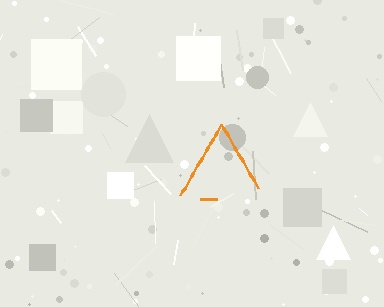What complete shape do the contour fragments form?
The contour fragments form a triangle.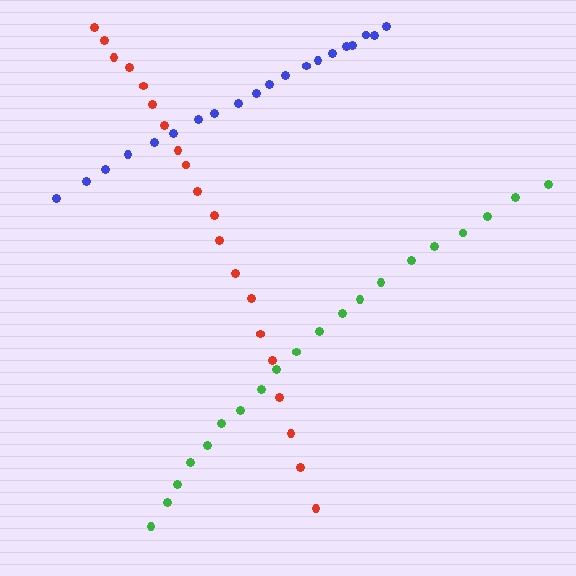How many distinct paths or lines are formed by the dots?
There are 3 distinct paths.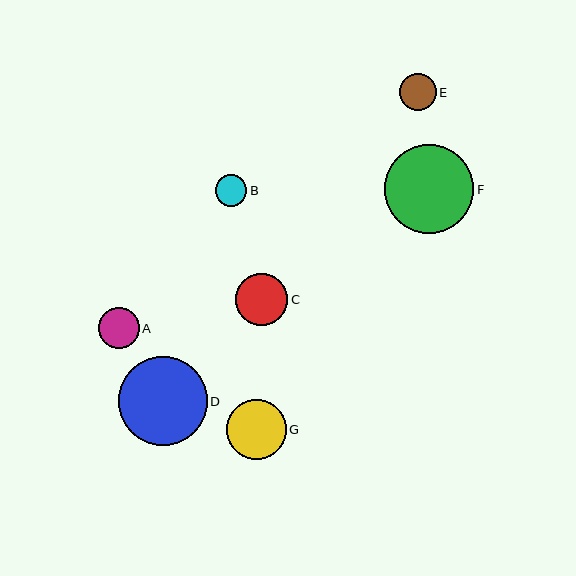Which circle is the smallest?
Circle B is the smallest with a size of approximately 32 pixels.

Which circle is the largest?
Circle F is the largest with a size of approximately 89 pixels.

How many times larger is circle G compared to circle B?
Circle G is approximately 1.9 times the size of circle B.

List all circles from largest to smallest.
From largest to smallest: F, D, G, C, A, E, B.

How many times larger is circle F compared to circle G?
Circle F is approximately 1.5 times the size of circle G.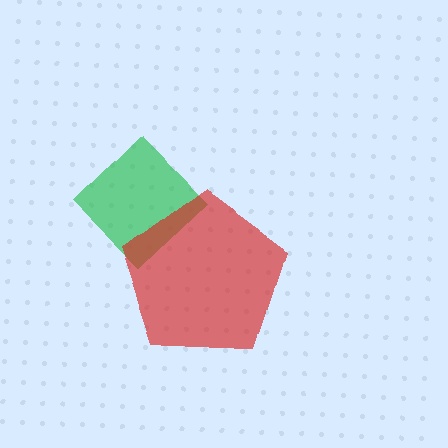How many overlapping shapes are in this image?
There are 2 overlapping shapes in the image.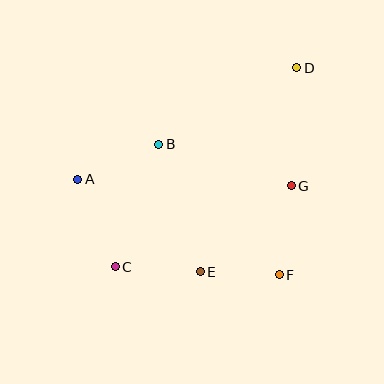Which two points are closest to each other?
Points E and F are closest to each other.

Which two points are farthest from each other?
Points C and D are farthest from each other.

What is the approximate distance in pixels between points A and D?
The distance between A and D is approximately 246 pixels.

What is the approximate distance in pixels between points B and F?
The distance between B and F is approximately 177 pixels.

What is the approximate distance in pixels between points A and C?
The distance between A and C is approximately 95 pixels.